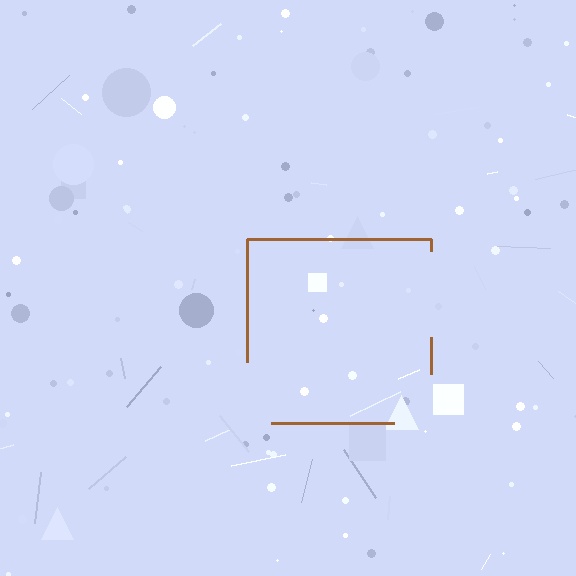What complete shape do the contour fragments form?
The contour fragments form a square.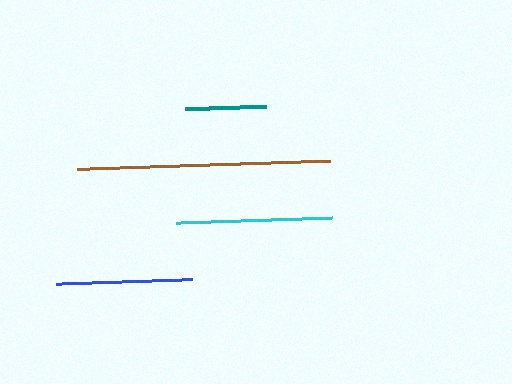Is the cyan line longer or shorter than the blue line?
The cyan line is longer than the blue line.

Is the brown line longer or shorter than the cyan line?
The brown line is longer than the cyan line.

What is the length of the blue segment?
The blue segment is approximately 137 pixels long.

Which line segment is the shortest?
The teal line is the shortest at approximately 81 pixels.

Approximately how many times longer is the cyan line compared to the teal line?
The cyan line is approximately 1.9 times the length of the teal line.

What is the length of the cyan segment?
The cyan segment is approximately 156 pixels long.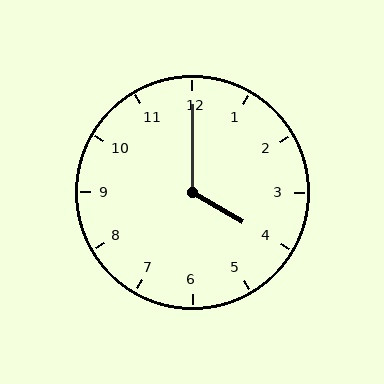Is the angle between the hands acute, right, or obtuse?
It is obtuse.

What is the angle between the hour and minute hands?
Approximately 120 degrees.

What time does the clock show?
4:00.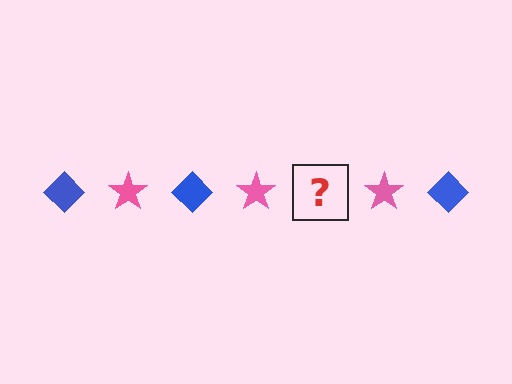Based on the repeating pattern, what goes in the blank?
The blank should be a blue diamond.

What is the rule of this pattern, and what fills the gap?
The rule is that the pattern alternates between blue diamond and pink star. The gap should be filled with a blue diamond.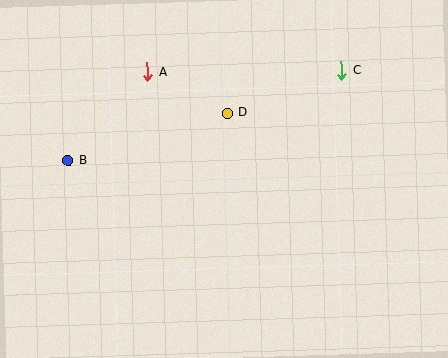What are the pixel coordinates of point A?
Point A is at (148, 72).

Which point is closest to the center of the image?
Point D at (227, 113) is closest to the center.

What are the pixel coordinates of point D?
Point D is at (227, 113).